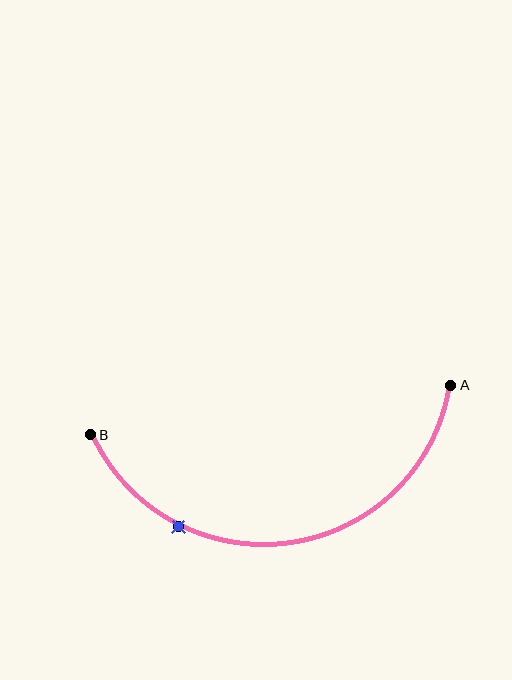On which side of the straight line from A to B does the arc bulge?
The arc bulges below the straight line connecting A and B.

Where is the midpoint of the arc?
The arc midpoint is the point on the curve farthest from the straight line joining A and B. It sits below that line.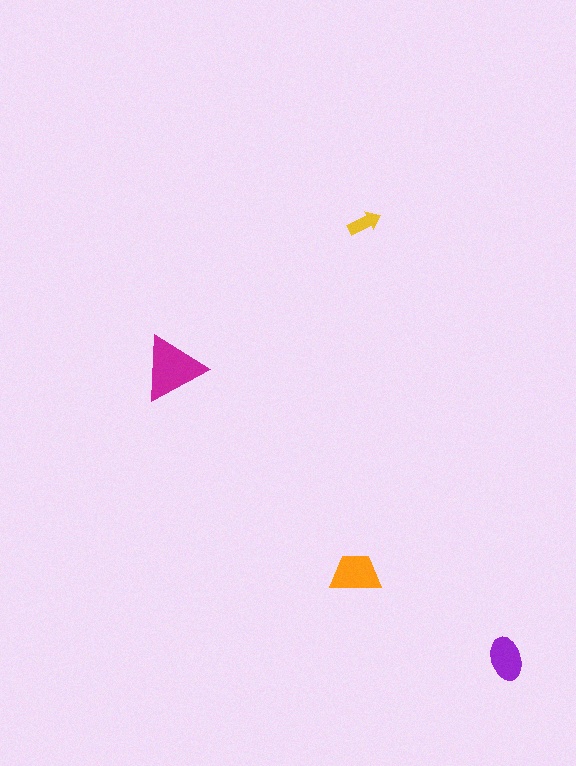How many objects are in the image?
There are 4 objects in the image.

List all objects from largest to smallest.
The magenta triangle, the orange trapezoid, the purple ellipse, the yellow arrow.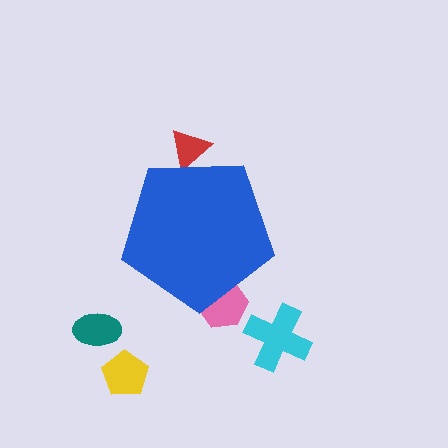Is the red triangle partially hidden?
Yes, the red triangle is partially hidden behind the blue pentagon.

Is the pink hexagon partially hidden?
Yes, the pink hexagon is partially hidden behind the blue pentagon.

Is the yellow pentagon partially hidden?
No, the yellow pentagon is fully visible.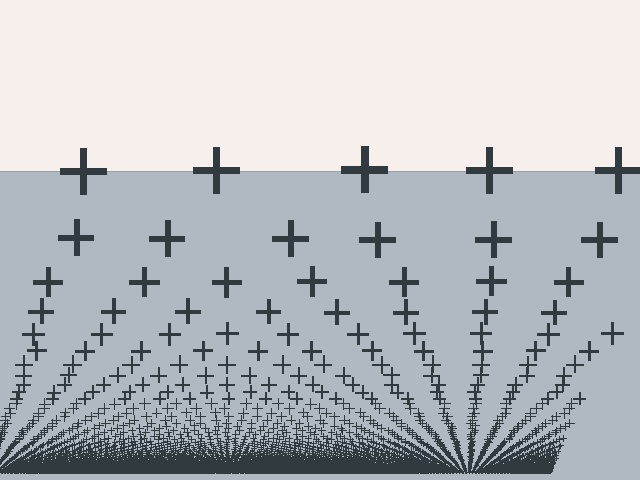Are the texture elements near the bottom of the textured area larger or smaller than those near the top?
Smaller. The gradient is inverted — elements near the bottom are smaller and denser.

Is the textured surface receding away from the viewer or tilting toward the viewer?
The surface appears to tilt toward the viewer. Texture elements get larger and sparser toward the top.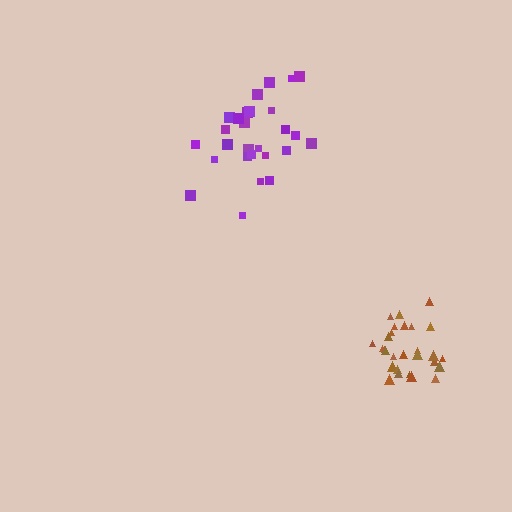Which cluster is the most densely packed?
Brown.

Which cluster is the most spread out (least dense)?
Purple.